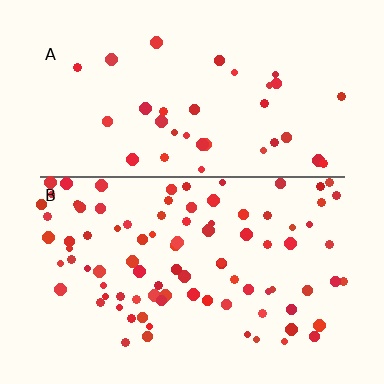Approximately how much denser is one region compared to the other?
Approximately 2.6× — region B over region A.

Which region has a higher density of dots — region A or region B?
B (the bottom).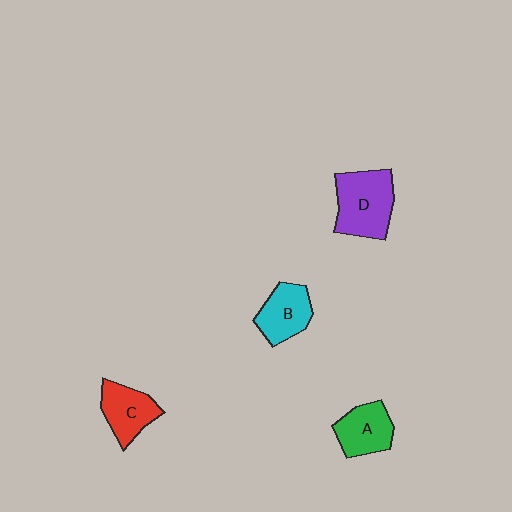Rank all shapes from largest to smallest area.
From largest to smallest: D (purple), A (green), C (red), B (cyan).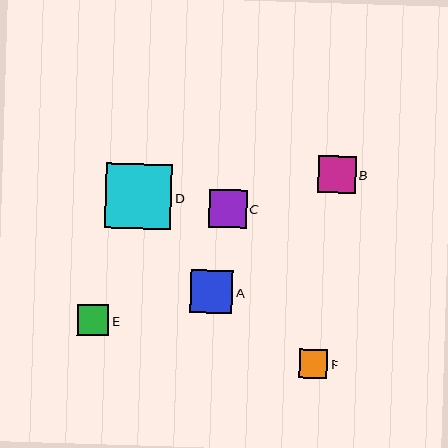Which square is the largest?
Square D is the largest with a size of approximately 66 pixels.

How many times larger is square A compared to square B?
Square A is approximately 1.1 times the size of square B.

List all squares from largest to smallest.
From largest to smallest: D, A, C, B, E, F.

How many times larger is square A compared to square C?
Square A is approximately 1.1 times the size of square C.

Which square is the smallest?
Square F is the smallest with a size of approximately 28 pixels.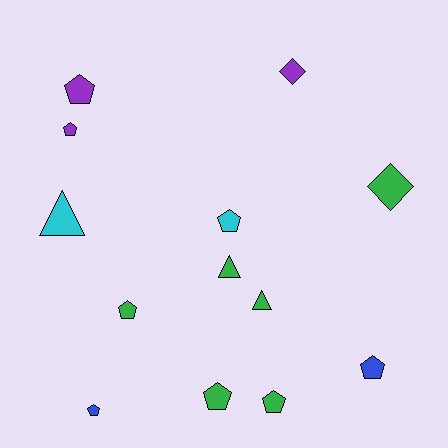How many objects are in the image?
There are 13 objects.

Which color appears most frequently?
Green, with 6 objects.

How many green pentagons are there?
There are 3 green pentagons.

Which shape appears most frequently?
Pentagon, with 8 objects.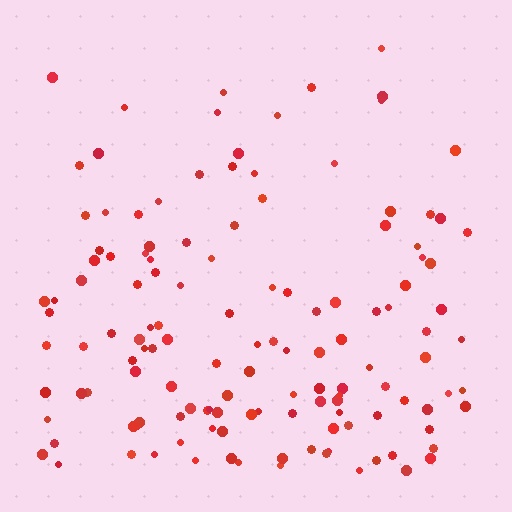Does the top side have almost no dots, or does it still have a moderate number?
Still a moderate number, just noticeably fewer than the bottom.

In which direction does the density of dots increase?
From top to bottom, with the bottom side densest.